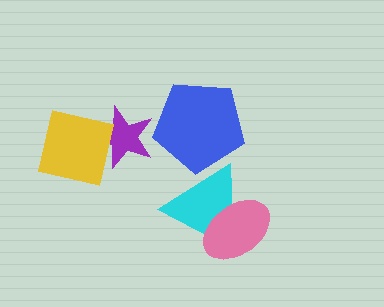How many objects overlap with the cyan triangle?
2 objects overlap with the cyan triangle.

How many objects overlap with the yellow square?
1 object overlaps with the yellow square.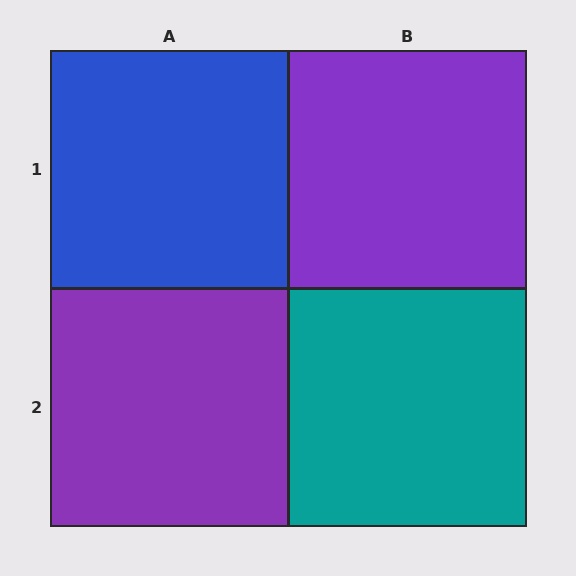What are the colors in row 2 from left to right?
Purple, teal.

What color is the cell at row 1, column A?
Blue.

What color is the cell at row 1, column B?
Purple.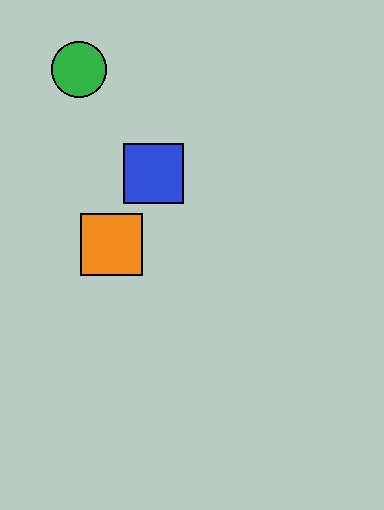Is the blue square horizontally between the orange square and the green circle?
No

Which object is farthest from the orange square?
The green circle is farthest from the orange square.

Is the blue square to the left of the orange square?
No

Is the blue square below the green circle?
Yes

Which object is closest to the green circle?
The blue square is closest to the green circle.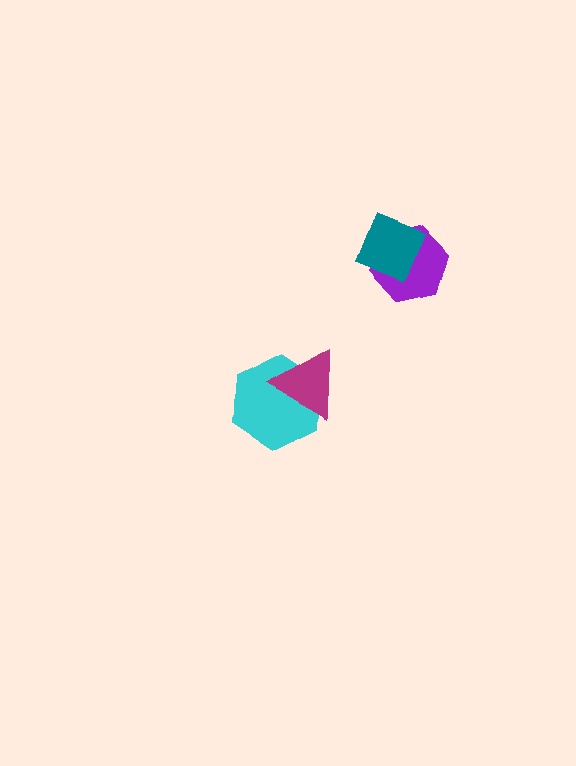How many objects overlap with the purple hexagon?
1 object overlaps with the purple hexagon.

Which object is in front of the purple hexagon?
The teal square is in front of the purple hexagon.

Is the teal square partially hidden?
No, no other shape covers it.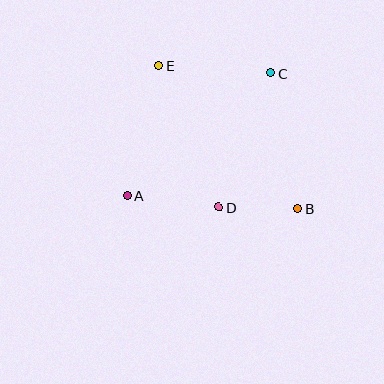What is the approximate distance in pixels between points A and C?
The distance between A and C is approximately 189 pixels.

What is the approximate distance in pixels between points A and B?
The distance between A and B is approximately 171 pixels.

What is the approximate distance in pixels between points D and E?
The distance between D and E is approximately 154 pixels.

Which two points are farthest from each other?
Points B and E are farthest from each other.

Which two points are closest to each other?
Points B and D are closest to each other.